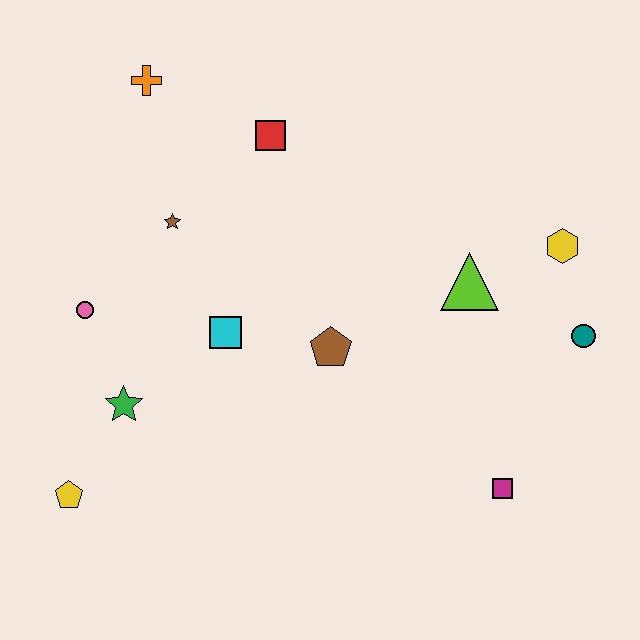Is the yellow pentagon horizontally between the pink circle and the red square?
No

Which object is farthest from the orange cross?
The magenta square is farthest from the orange cross.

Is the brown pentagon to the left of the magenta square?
Yes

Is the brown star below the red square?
Yes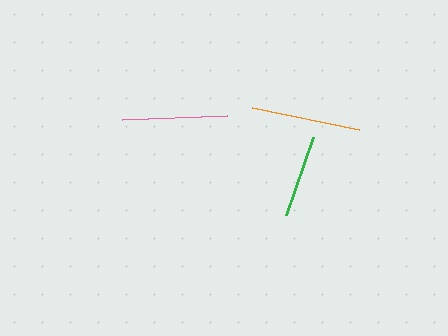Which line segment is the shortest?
The green line is the shortest at approximately 82 pixels.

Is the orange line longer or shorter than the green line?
The orange line is longer than the green line.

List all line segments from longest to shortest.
From longest to shortest: orange, pink, green.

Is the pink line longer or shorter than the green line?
The pink line is longer than the green line.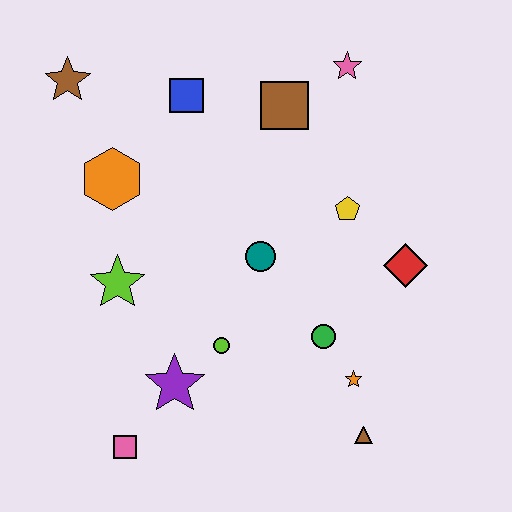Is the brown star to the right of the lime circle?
No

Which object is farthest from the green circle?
The brown star is farthest from the green circle.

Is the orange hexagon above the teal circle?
Yes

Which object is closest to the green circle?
The orange star is closest to the green circle.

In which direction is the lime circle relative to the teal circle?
The lime circle is below the teal circle.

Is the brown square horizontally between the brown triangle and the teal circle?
Yes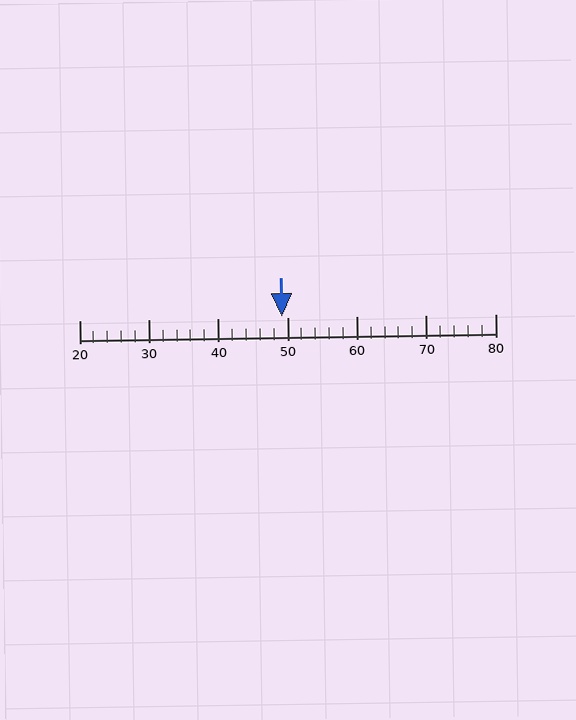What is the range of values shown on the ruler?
The ruler shows values from 20 to 80.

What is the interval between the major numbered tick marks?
The major tick marks are spaced 10 units apart.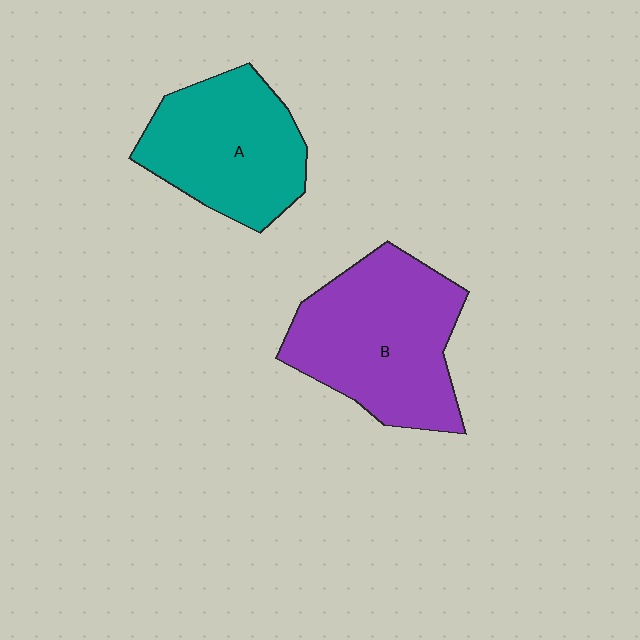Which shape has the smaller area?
Shape A (teal).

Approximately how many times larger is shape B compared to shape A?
Approximately 1.2 times.